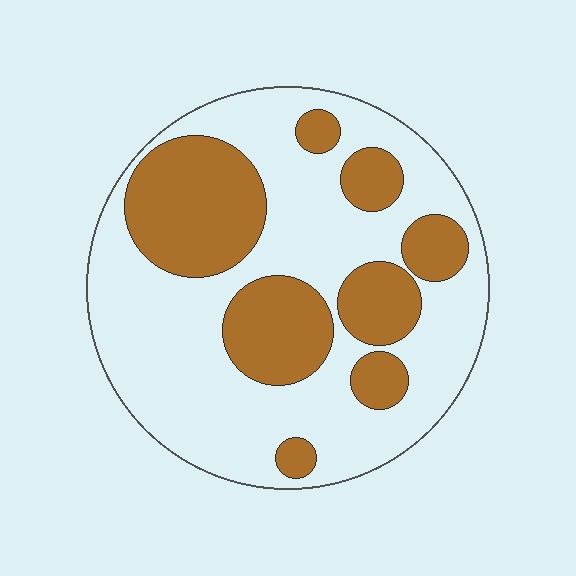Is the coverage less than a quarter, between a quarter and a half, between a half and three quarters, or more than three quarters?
Between a quarter and a half.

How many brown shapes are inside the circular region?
8.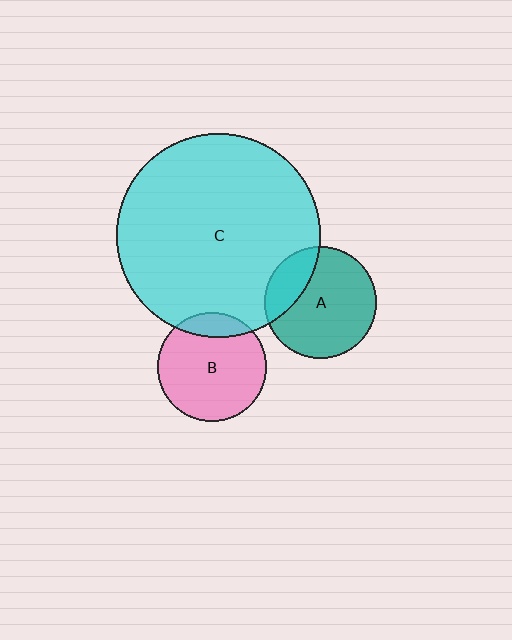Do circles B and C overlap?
Yes.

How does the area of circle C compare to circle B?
Approximately 3.5 times.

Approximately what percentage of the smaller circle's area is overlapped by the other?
Approximately 15%.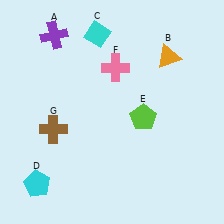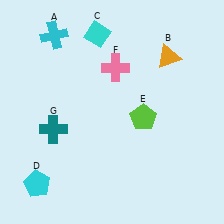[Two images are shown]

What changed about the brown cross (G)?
In Image 1, G is brown. In Image 2, it changed to teal.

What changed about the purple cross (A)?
In Image 1, A is purple. In Image 2, it changed to cyan.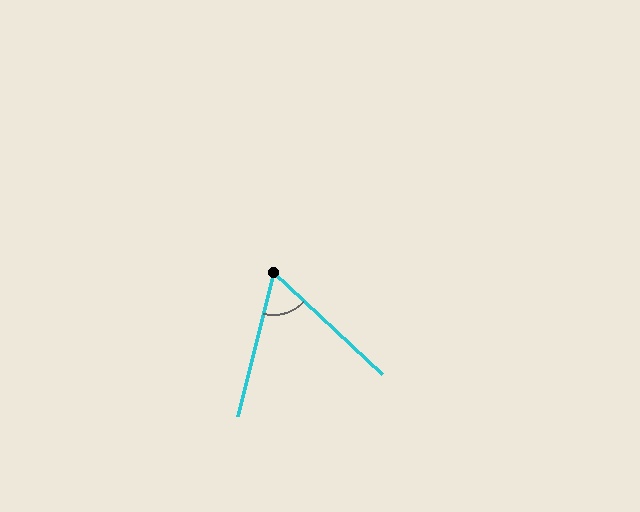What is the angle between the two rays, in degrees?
Approximately 61 degrees.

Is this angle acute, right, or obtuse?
It is acute.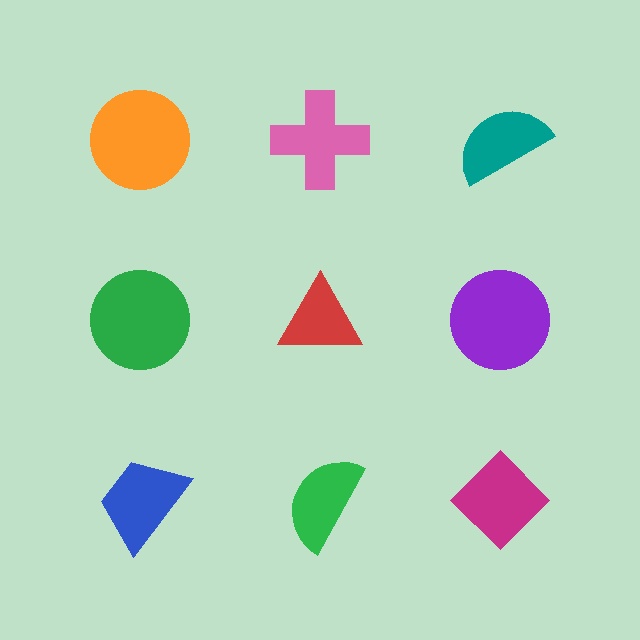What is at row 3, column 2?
A green semicircle.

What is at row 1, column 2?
A pink cross.